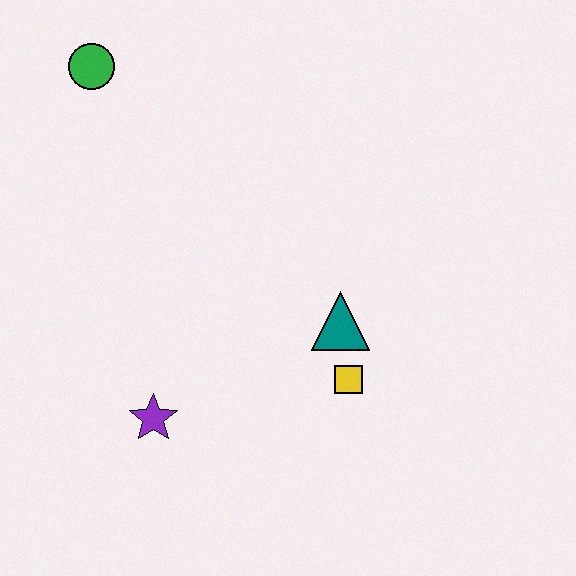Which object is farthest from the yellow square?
The green circle is farthest from the yellow square.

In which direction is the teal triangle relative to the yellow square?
The teal triangle is above the yellow square.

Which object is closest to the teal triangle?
The yellow square is closest to the teal triangle.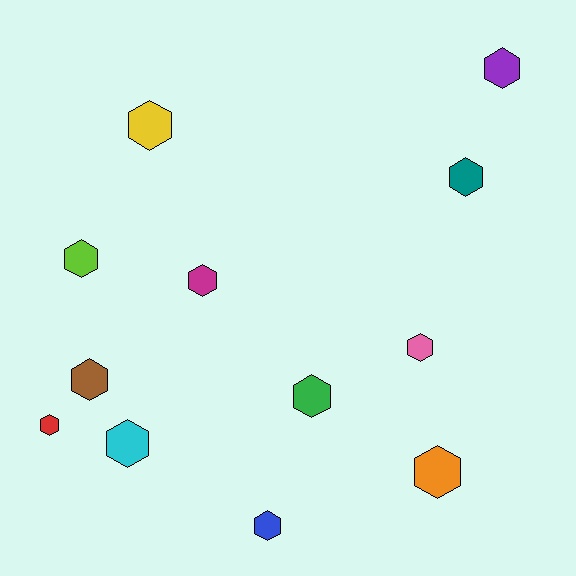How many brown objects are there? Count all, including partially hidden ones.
There is 1 brown object.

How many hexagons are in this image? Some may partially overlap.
There are 12 hexagons.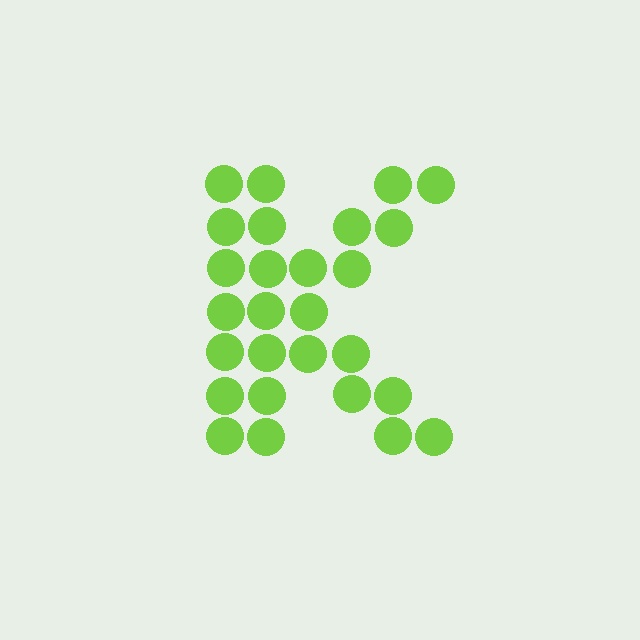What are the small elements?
The small elements are circles.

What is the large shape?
The large shape is the letter K.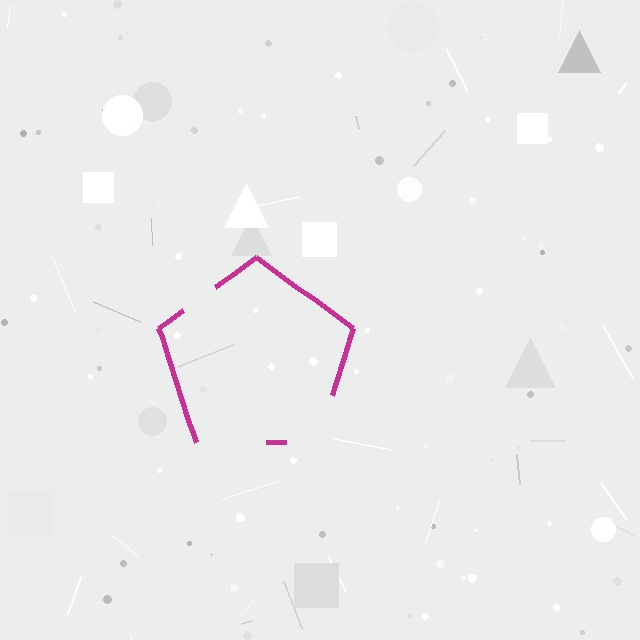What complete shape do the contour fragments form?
The contour fragments form a pentagon.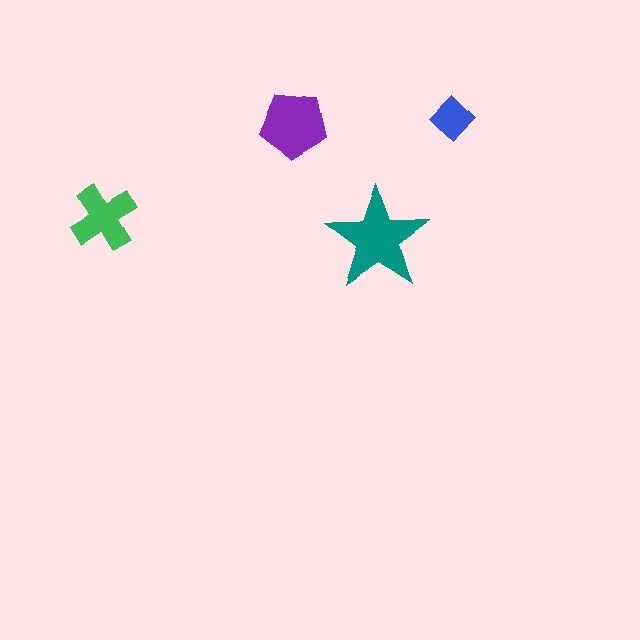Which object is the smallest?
The blue diamond.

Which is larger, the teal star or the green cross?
The teal star.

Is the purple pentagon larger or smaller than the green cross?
Larger.